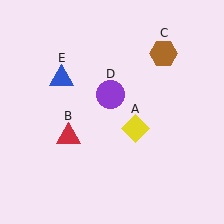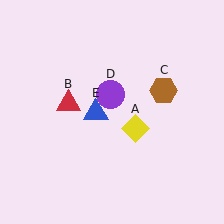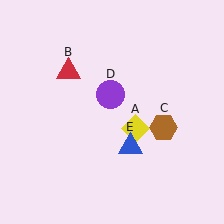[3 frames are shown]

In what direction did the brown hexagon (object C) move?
The brown hexagon (object C) moved down.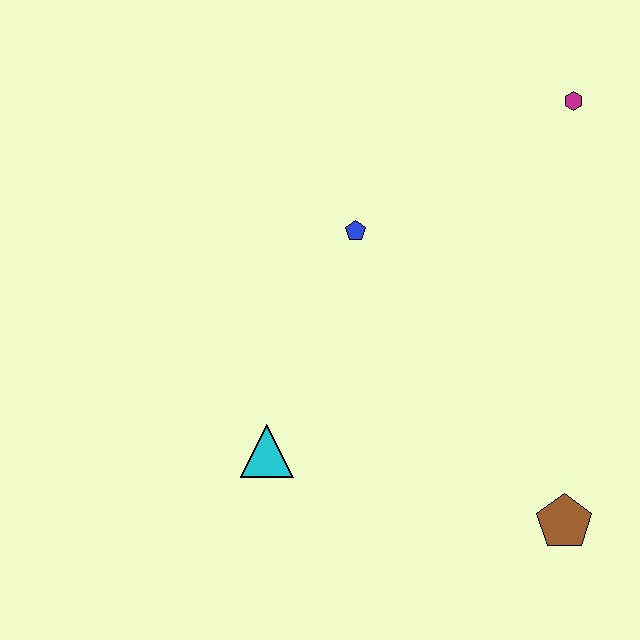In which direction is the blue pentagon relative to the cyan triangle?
The blue pentagon is above the cyan triangle.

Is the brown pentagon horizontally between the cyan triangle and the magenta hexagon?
Yes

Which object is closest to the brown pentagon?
The cyan triangle is closest to the brown pentagon.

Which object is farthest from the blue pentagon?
The brown pentagon is farthest from the blue pentagon.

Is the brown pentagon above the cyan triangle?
No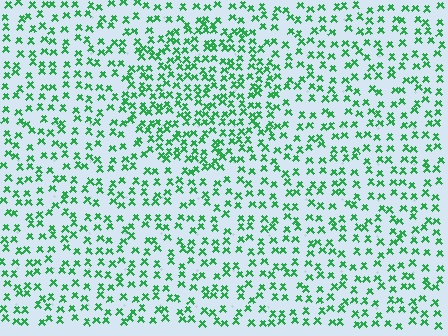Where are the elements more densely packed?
The elements are more densely packed inside the circle boundary.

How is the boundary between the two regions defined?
The boundary is defined by a change in element density (approximately 1.7x ratio). All elements are the same color, size, and shape.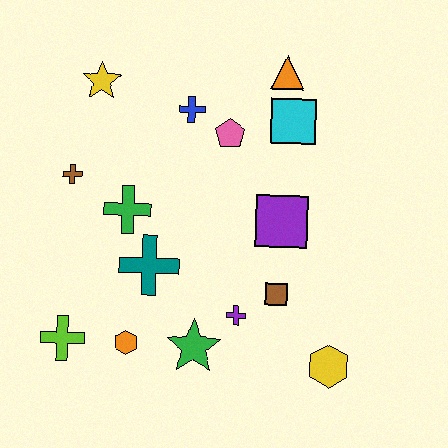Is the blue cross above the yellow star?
No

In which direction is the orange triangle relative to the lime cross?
The orange triangle is above the lime cross.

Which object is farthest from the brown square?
The yellow star is farthest from the brown square.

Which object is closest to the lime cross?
The orange hexagon is closest to the lime cross.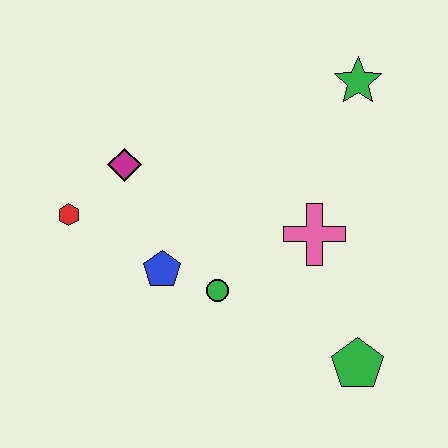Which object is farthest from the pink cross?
The red hexagon is farthest from the pink cross.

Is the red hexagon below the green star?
Yes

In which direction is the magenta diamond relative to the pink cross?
The magenta diamond is to the left of the pink cross.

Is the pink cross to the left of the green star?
Yes